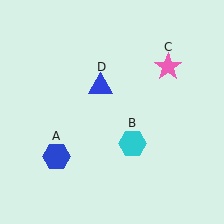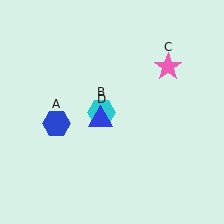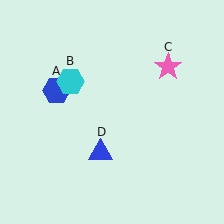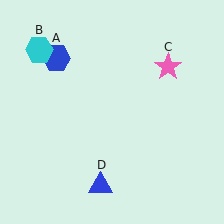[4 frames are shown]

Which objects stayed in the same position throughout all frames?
Pink star (object C) remained stationary.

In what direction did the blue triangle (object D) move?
The blue triangle (object D) moved down.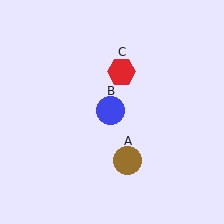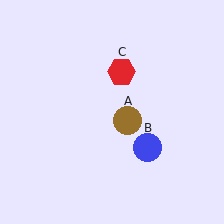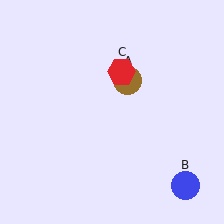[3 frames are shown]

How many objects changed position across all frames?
2 objects changed position: brown circle (object A), blue circle (object B).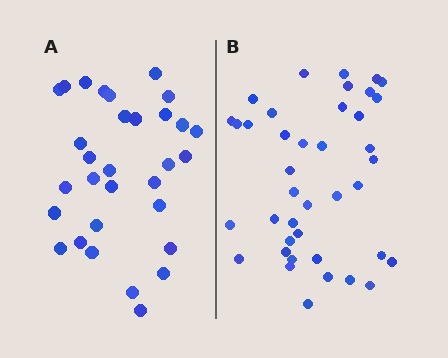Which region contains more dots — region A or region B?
Region B (the right region) has more dots.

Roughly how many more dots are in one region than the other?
Region B has roughly 8 or so more dots than region A.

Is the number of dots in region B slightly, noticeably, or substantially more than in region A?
Region B has noticeably more, but not dramatically so. The ratio is roughly 1.3 to 1.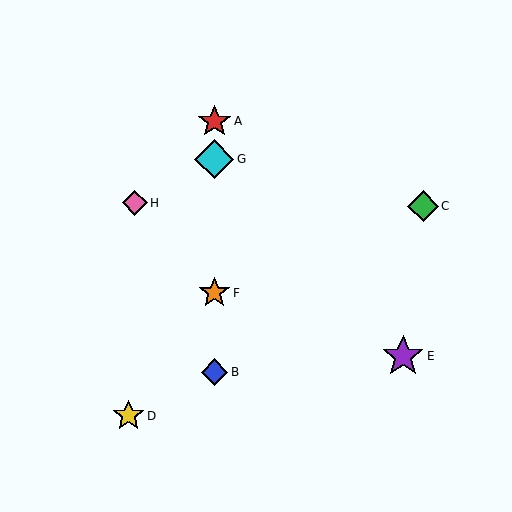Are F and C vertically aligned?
No, F is at x≈214 and C is at x≈423.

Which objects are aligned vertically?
Objects A, B, F, G are aligned vertically.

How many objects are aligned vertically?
4 objects (A, B, F, G) are aligned vertically.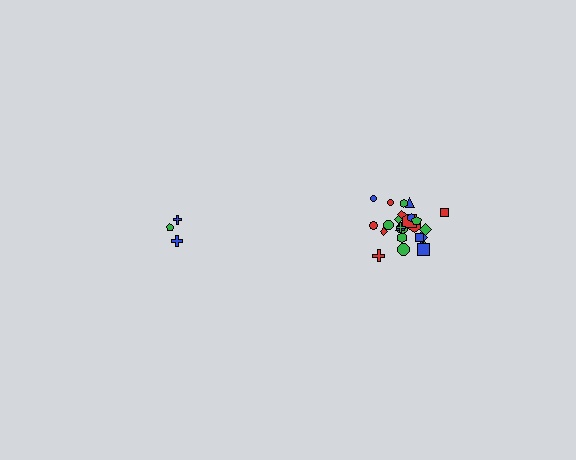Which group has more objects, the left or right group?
The right group.